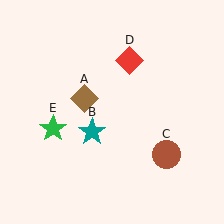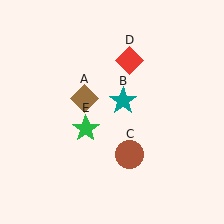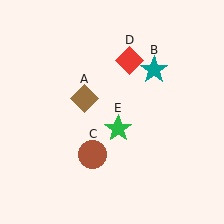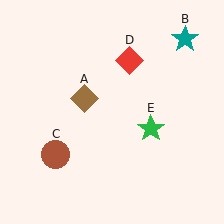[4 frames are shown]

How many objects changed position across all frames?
3 objects changed position: teal star (object B), brown circle (object C), green star (object E).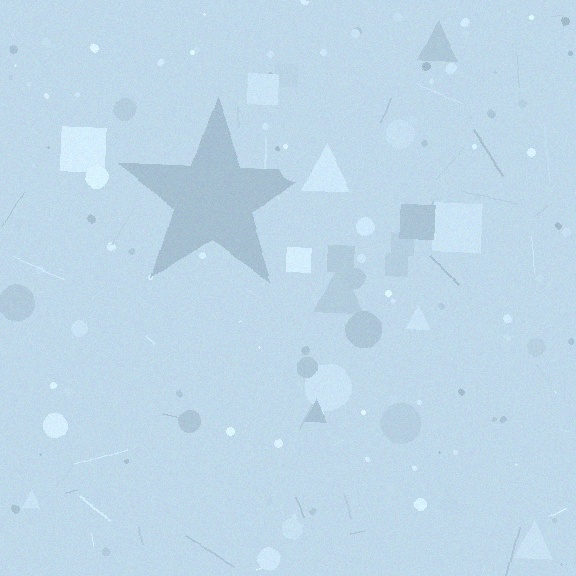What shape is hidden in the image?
A star is hidden in the image.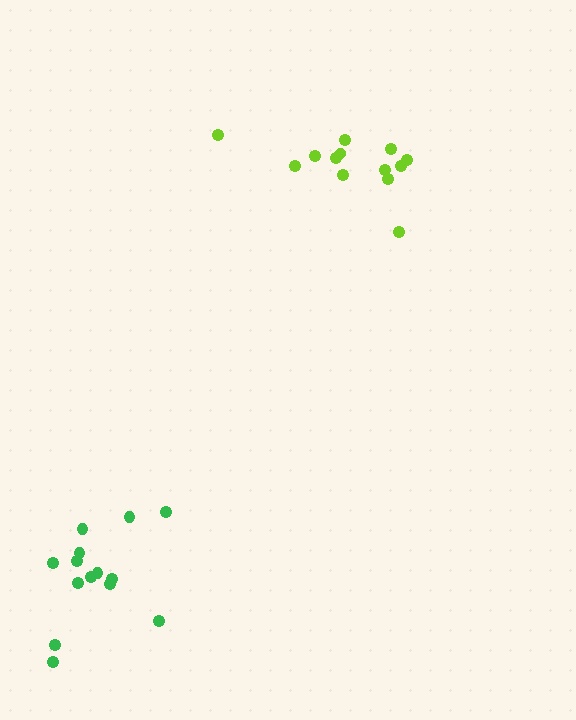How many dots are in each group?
Group 1: 13 dots, Group 2: 14 dots (27 total).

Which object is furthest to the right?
The lime cluster is rightmost.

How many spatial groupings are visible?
There are 2 spatial groupings.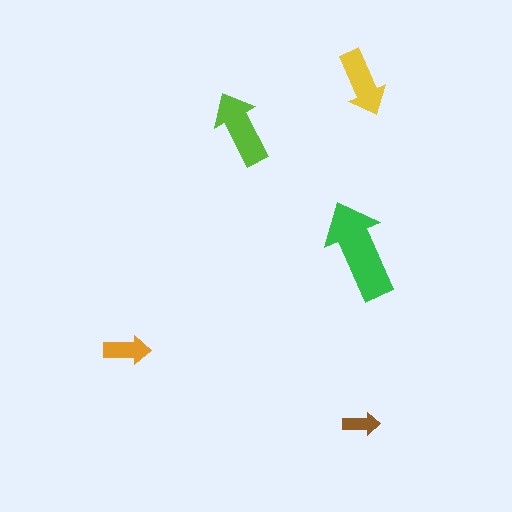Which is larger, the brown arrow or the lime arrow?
The lime one.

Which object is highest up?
The yellow arrow is topmost.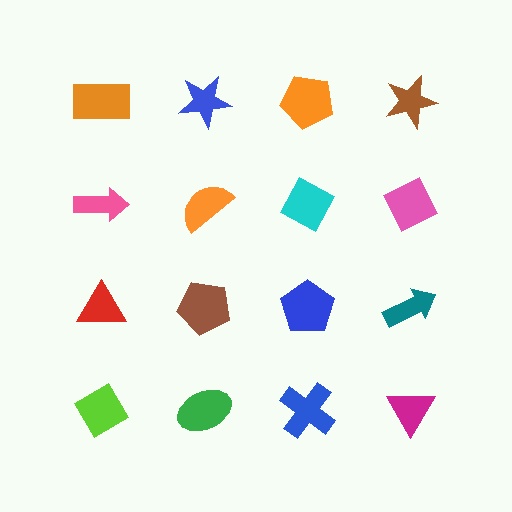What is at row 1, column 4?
A brown star.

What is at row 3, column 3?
A blue pentagon.